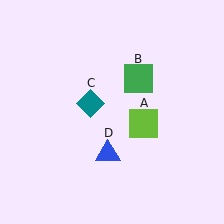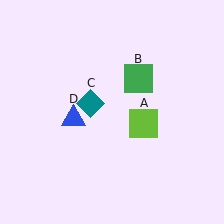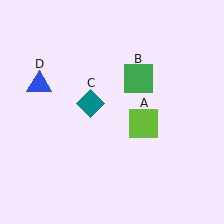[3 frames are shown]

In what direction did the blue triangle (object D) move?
The blue triangle (object D) moved up and to the left.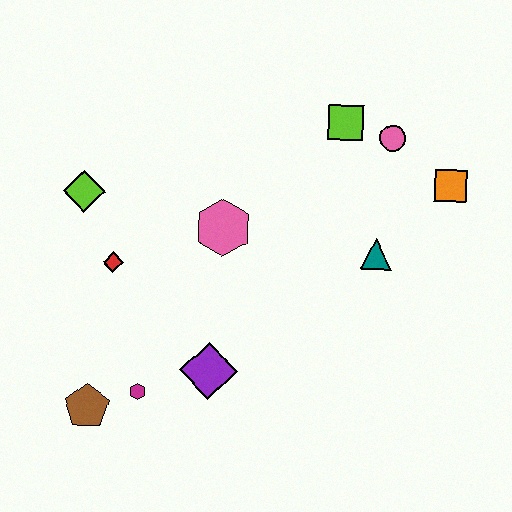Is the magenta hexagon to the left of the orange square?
Yes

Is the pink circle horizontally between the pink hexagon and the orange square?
Yes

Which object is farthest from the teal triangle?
The brown pentagon is farthest from the teal triangle.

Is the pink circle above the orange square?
Yes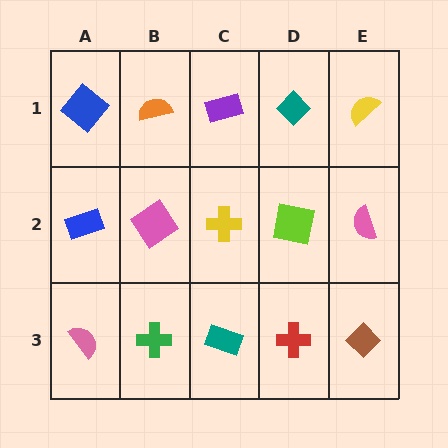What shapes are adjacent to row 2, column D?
A teal diamond (row 1, column D), a red cross (row 3, column D), a yellow cross (row 2, column C), a pink semicircle (row 2, column E).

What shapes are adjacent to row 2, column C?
A purple rectangle (row 1, column C), a teal rectangle (row 3, column C), a pink diamond (row 2, column B), a lime square (row 2, column D).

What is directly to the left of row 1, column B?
A blue diamond.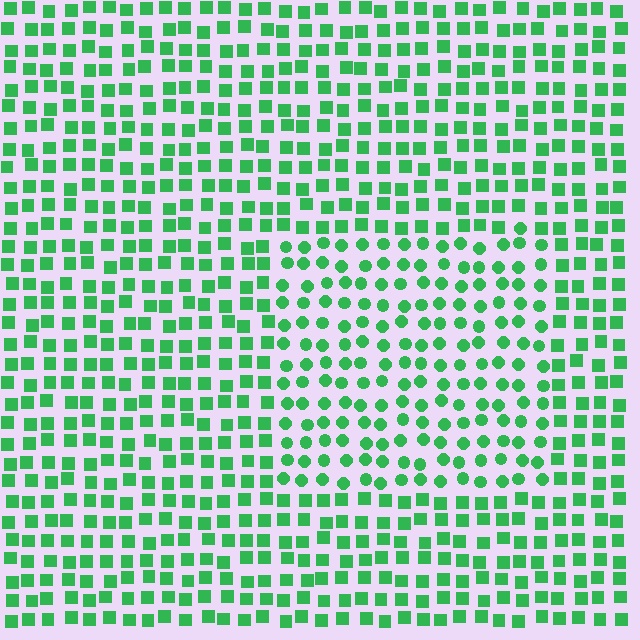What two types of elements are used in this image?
The image uses circles inside the rectangle region and squares outside it.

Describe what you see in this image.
The image is filled with small green elements arranged in a uniform grid. A rectangle-shaped region contains circles, while the surrounding area contains squares. The boundary is defined purely by the change in element shape.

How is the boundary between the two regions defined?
The boundary is defined by a change in element shape: circles inside vs. squares outside. All elements share the same color and spacing.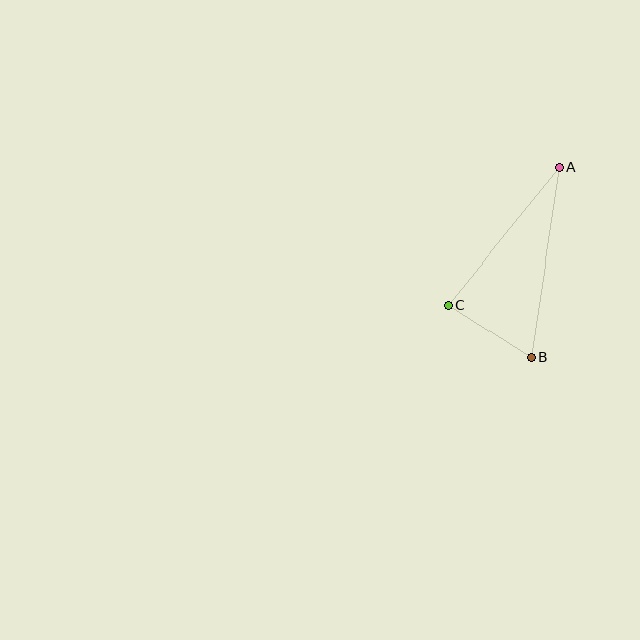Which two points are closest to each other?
Points B and C are closest to each other.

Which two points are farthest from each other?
Points A and B are farthest from each other.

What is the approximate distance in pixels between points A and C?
The distance between A and C is approximately 177 pixels.